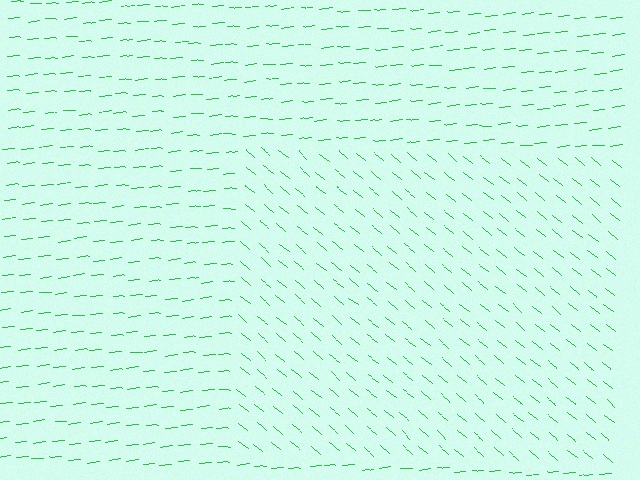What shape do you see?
I see a rectangle.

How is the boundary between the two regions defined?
The boundary is defined purely by a change in line orientation (approximately 45 degrees difference). All lines are the same color and thickness.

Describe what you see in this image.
The image is filled with small green line segments. A rectangle region in the image has lines oriented differently from the surrounding lines, creating a visible texture boundary.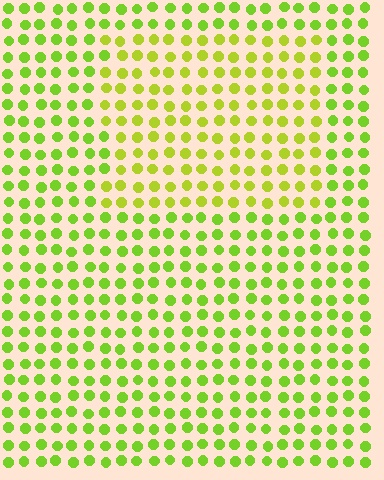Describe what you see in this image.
The image is filled with small lime elements in a uniform arrangement. A rectangle-shaped region is visible where the elements are tinted to a slightly different hue, forming a subtle color boundary.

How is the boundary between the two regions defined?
The boundary is defined purely by a slight shift in hue (about 21 degrees). Spacing, size, and orientation are identical on both sides.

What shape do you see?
I see a rectangle.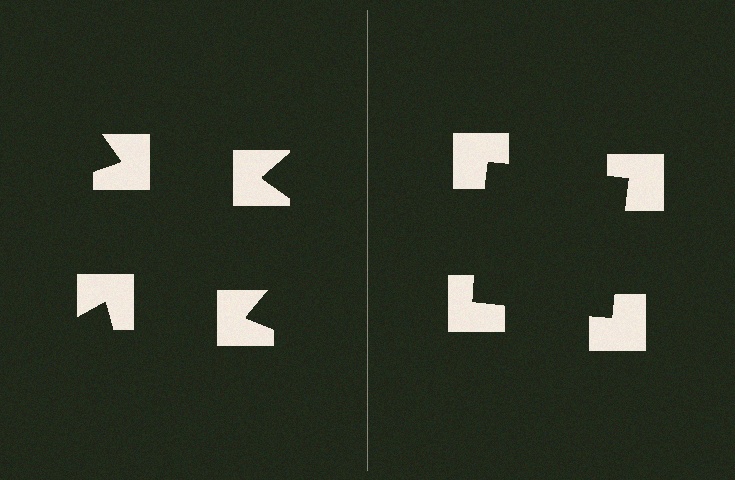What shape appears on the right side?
An illusory square.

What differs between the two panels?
The notched squares are positioned identically on both sides; only the wedge orientations differ. On the right they align to a square; on the left they are misaligned.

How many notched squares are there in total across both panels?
8 — 4 on each side.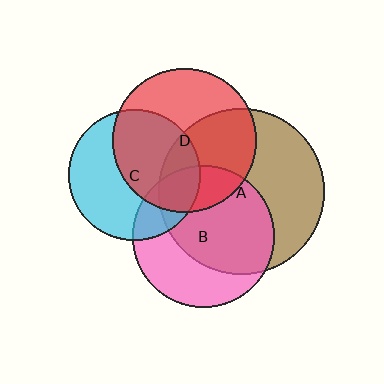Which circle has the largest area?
Circle A (brown).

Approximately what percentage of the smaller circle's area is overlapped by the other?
Approximately 50%.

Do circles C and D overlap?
Yes.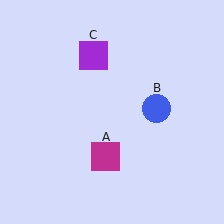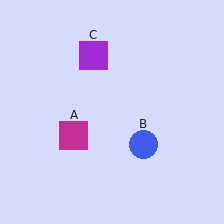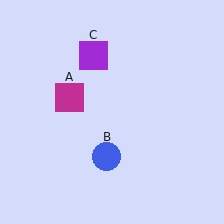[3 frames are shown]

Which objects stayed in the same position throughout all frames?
Purple square (object C) remained stationary.